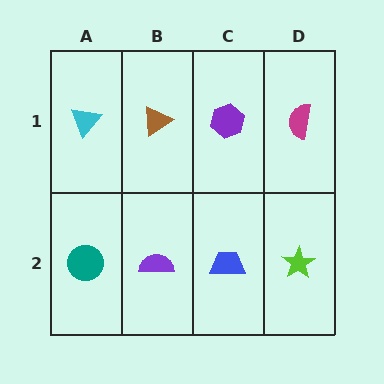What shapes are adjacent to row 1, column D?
A lime star (row 2, column D), a purple hexagon (row 1, column C).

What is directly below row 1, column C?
A blue trapezoid.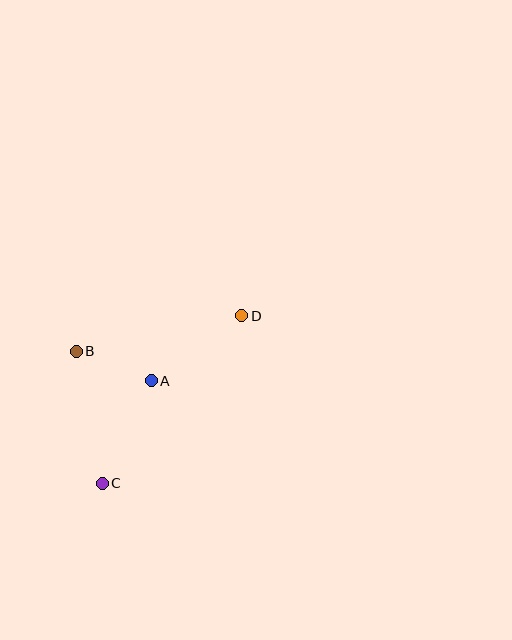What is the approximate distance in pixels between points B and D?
The distance between B and D is approximately 169 pixels.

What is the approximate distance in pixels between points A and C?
The distance between A and C is approximately 113 pixels.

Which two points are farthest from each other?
Points C and D are farthest from each other.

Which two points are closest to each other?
Points A and B are closest to each other.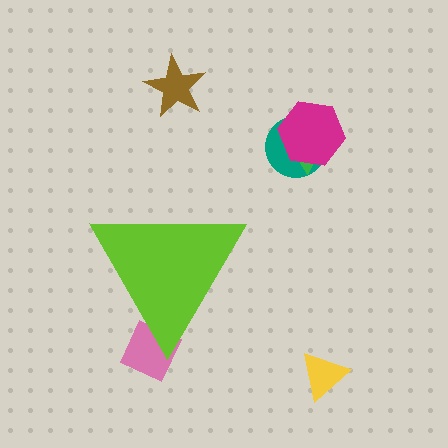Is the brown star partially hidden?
No, the brown star is fully visible.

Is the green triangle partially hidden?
No, the green triangle is fully visible.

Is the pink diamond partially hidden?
Yes, the pink diamond is partially hidden behind the lime triangle.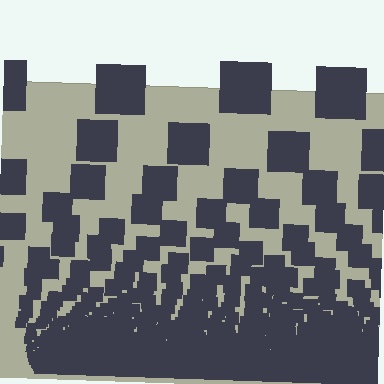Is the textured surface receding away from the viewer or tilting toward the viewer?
The surface appears to tilt toward the viewer. Texture elements get larger and sparser toward the top.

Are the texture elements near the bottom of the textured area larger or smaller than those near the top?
Smaller. The gradient is inverted — elements near the bottom are smaller and denser.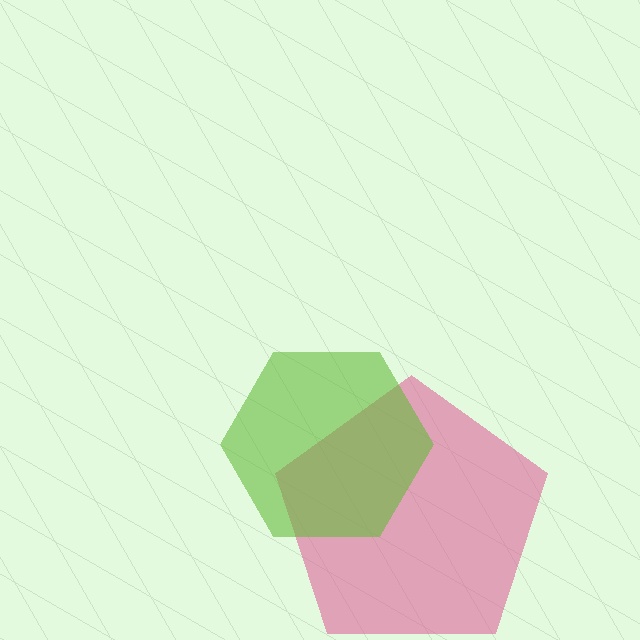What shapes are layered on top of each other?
The layered shapes are: a pink pentagon, a lime hexagon.